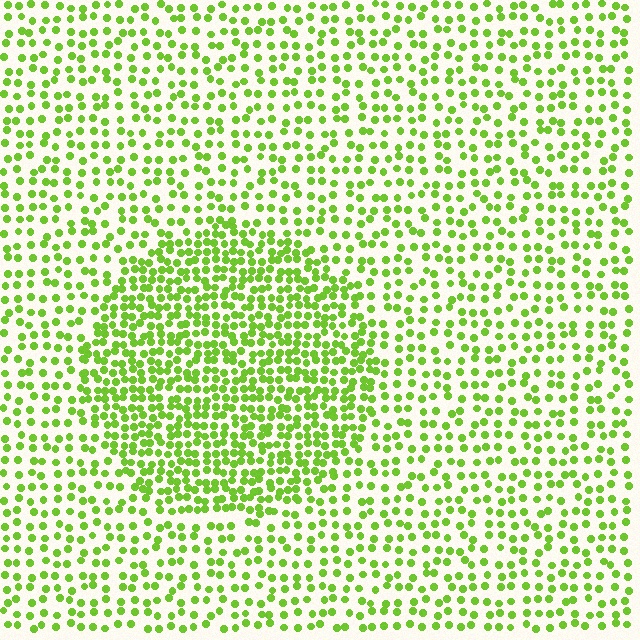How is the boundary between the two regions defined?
The boundary is defined by a change in element density (approximately 1.9x ratio). All elements are the same color, size, and shape.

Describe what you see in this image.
The image contains small lime elements arranged at two different densities. A circle-shaped region is visible where the elements are more densely packed than the surrounding area.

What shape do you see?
I see a circle.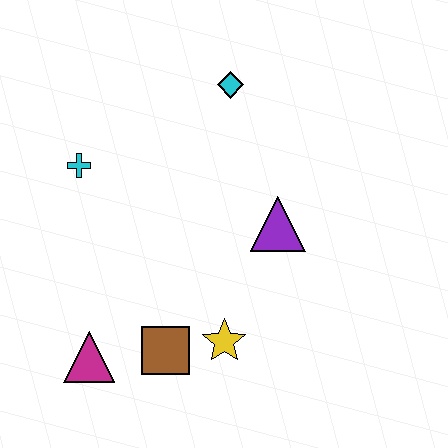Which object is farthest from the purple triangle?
The magenta triangle is farthest from the purple triangle.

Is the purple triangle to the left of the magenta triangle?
No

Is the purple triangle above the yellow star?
Yes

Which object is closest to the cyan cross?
The cyan diamond is closest to the cyan cross.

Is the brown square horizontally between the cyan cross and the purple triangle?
Yes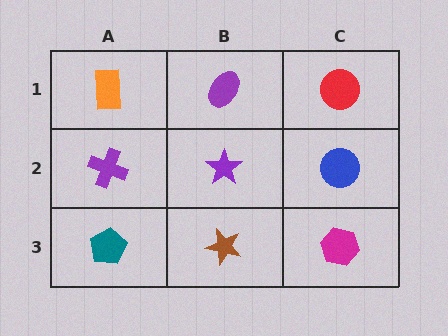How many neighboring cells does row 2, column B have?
4.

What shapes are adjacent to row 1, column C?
A blue circle (row 2, column C), a purple ellipse (row 1, column B).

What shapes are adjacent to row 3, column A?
A purple cross (row 2, column A), a brown star (row 3, column B).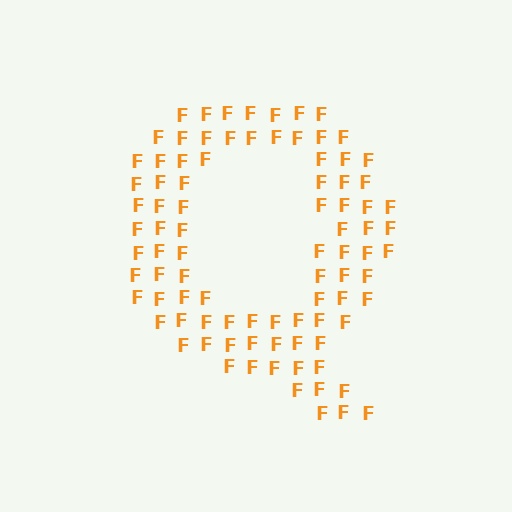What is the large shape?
The large shape is the letter Q.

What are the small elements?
The small elements are letter F's.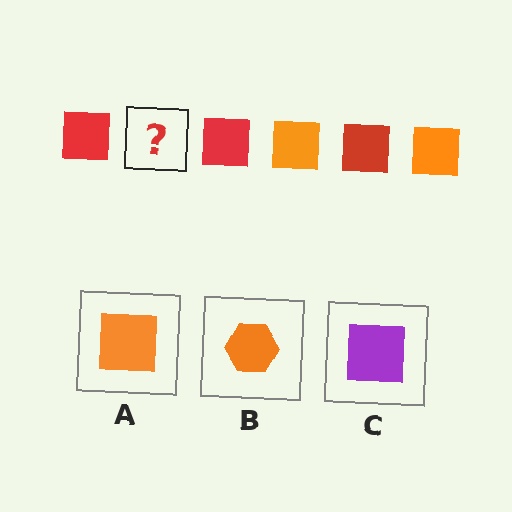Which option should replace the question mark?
Option A.